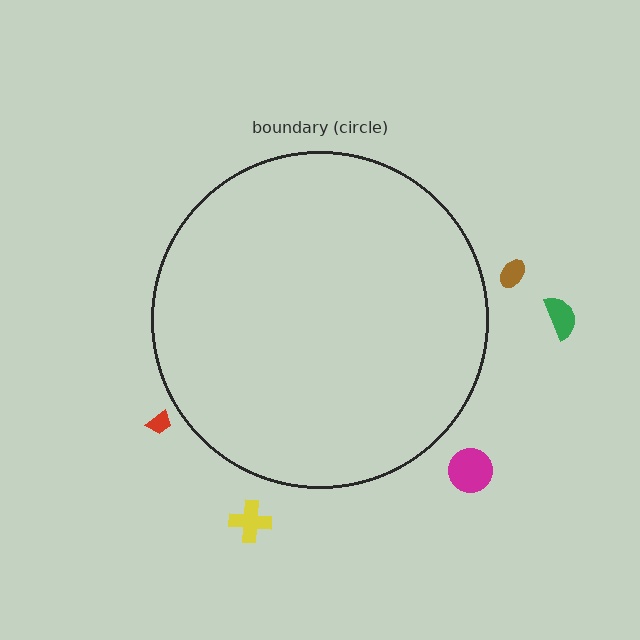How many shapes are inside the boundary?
0 inside, 5 outside.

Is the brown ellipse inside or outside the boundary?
Outside.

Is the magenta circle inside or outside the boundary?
Outside.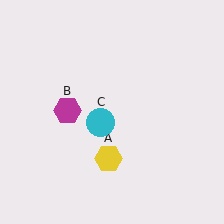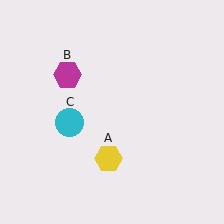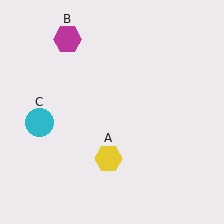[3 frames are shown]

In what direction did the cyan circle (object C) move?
The cyan circle (object C) moved left.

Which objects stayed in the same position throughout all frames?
Yellow hexagon (object A) remained stationary.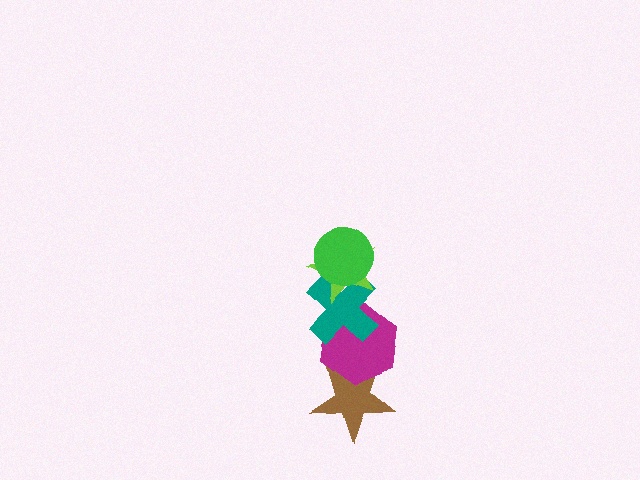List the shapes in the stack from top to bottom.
From top to bottom: the green circle, the lime star, the teal cross, the magenta hexagon, the brown star.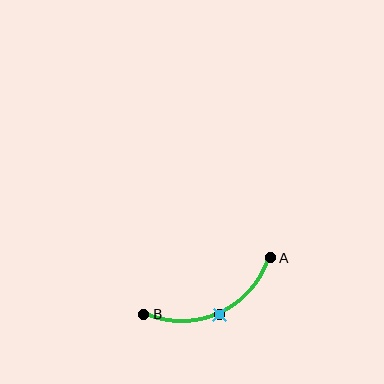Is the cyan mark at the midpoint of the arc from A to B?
Yes. The cyan mark lies on the arc at equal arc-length from both A and B — it is the arc midpoint.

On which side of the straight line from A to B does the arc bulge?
The arc bulges below the straight line connecting A and B.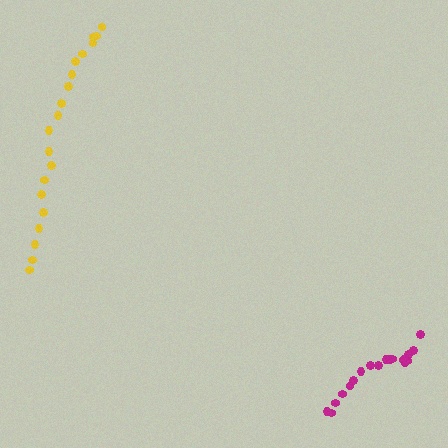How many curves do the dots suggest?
There are 2 distinct paths.